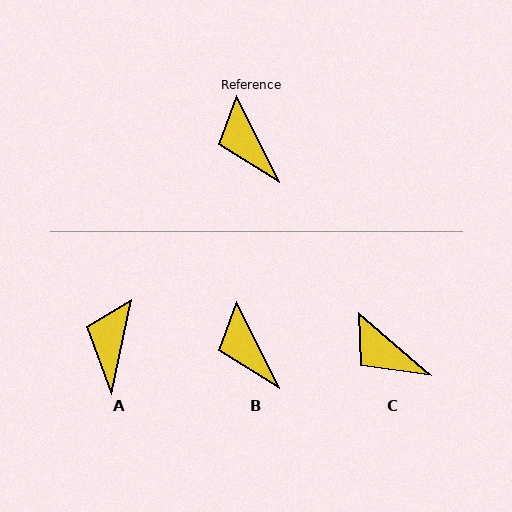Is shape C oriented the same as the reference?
No, it is off by about 23 degrees.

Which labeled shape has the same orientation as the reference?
B.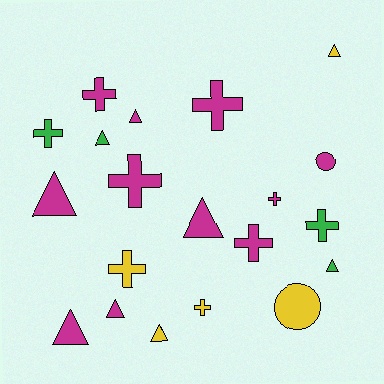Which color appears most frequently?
Magenta, with 11 objects.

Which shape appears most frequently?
Triangle, with 9 objects.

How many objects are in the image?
There are 20 objects.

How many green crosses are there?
There are 2 green crosses.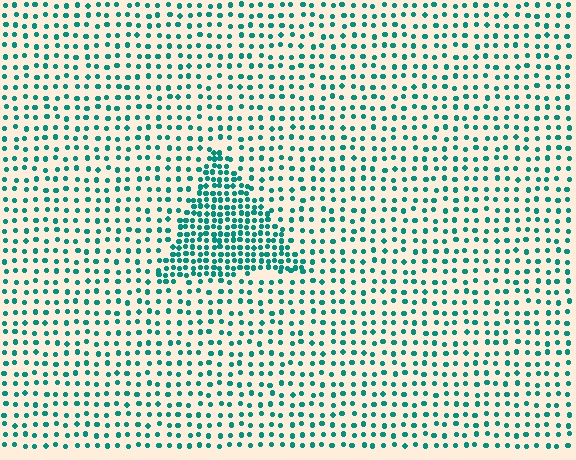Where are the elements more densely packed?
The elements are more densely packed inside the triangle boundary.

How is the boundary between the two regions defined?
The boundary is defined by a change in element density (approximately 2.3x ratio). All elements are the same color, size, and shape.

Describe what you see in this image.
The image contains small teal elements arranged at two different densities. A triangle-shaped region is visible where the elements are more densely packed than the surrounding area.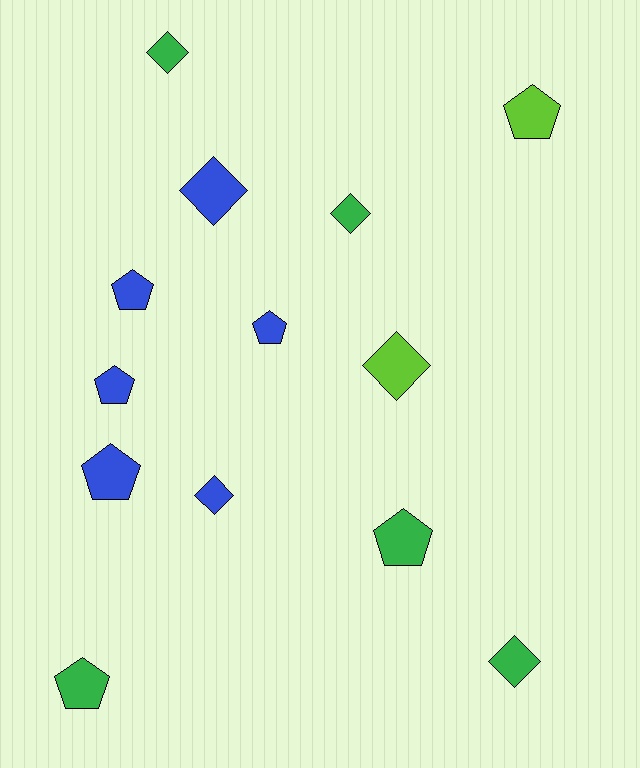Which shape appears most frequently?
Pentagon, with 7 objects.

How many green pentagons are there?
There are 2 green pentagons.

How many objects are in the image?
There are 13 objects.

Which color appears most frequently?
Blue, with 6 objects.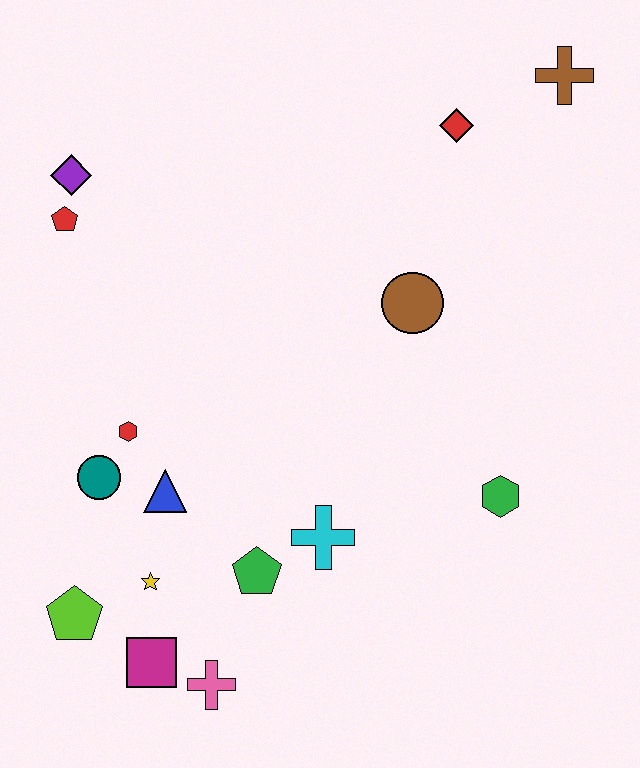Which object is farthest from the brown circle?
The lime pentagon is farthest from the brown circle.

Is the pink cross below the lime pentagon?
Yes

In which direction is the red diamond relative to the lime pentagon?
The red diamond is above the lime pentagon.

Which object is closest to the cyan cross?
The green pentagon is closest to the cyan cross.